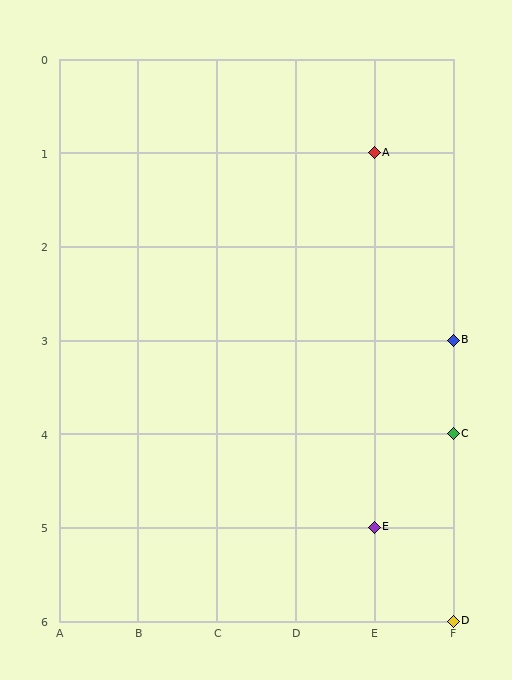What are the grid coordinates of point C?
Point C is at grid coordinates (F, 4).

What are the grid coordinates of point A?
Point A is at grid coordinates (E, 1).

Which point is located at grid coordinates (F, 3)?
Point B is at (F, 3).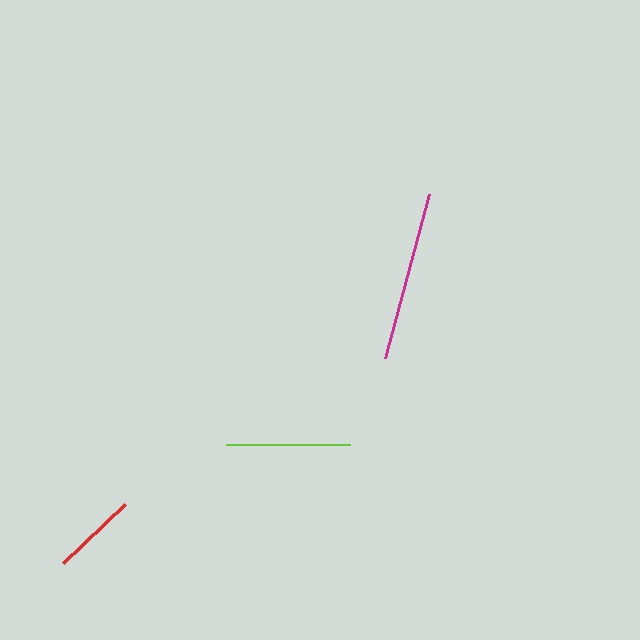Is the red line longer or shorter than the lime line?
The lime line is longer than the red line.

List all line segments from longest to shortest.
From longest to shortest: magenta, lime, red.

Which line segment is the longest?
The magenta line is the longest at approximately 170 pixels.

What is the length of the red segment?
The red segment is approximately 85 pixels long.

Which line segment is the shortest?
The red line is the shortest at approximately 85 pixels.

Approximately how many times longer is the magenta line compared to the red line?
The magenta line is approximately 2.0 times the length of the red line.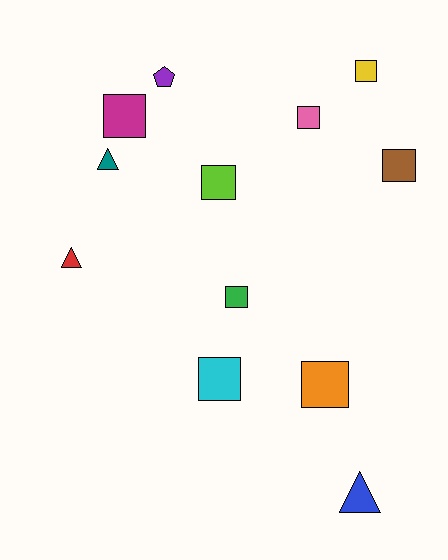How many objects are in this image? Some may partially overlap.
There are 12 objects.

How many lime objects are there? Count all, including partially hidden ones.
There is 1 lime object.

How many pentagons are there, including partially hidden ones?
There is 1 pentagon.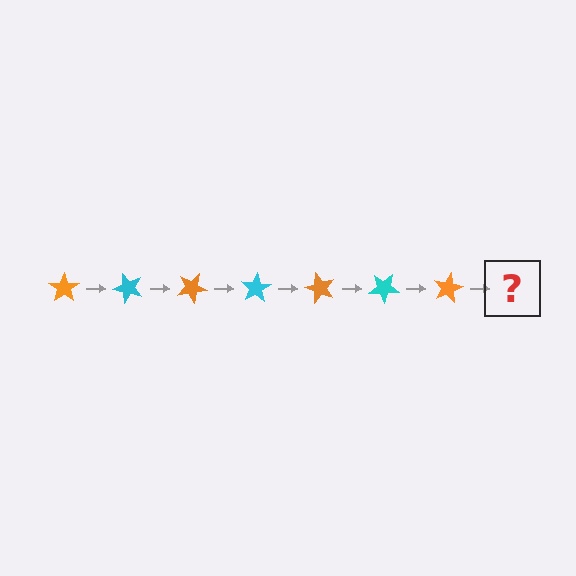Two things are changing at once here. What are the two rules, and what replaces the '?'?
The two rules are that it rotates 50 degrees each step and the color cycles through orange and cyan. The '?' should be a cyan star, rotated 350 degrees from the start.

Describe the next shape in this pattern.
It should be a cyan star, rotated 350 degrees from the start.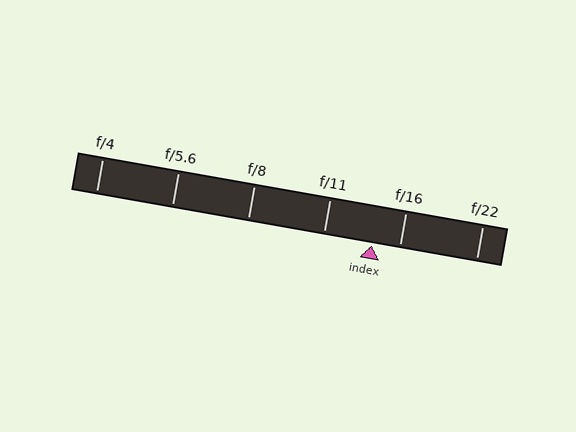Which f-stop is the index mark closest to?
The index mark is closest to f/16.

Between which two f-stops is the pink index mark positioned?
The index mark is between f/11 and f/16.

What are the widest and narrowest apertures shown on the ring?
The widest aperture shown is f/4 and the narrowest is f/22.